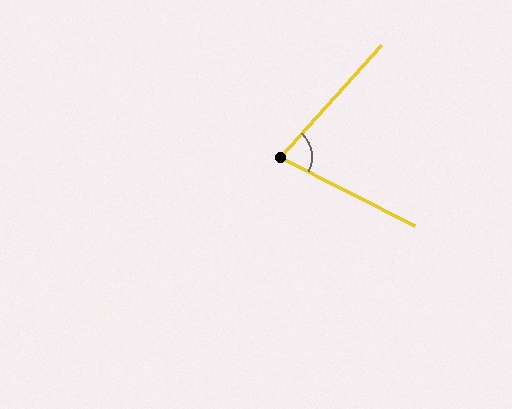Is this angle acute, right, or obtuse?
It is acute.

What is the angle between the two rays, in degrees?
Approximately 75 degrees.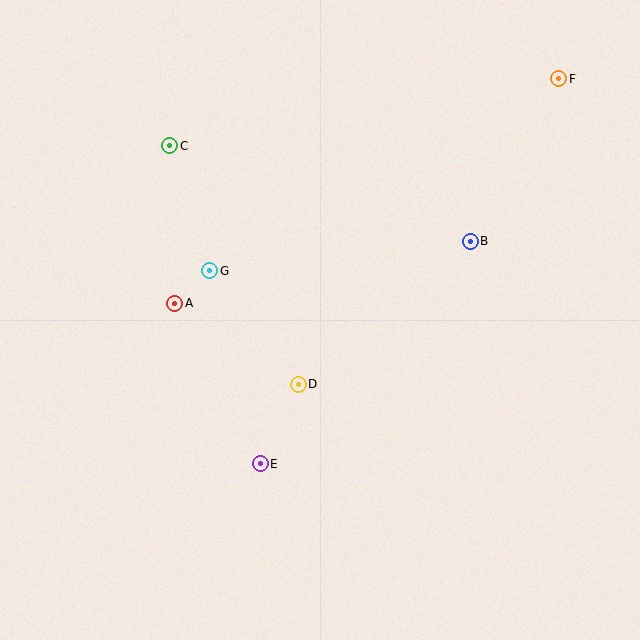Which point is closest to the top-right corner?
Point F is closest to the top-right corner.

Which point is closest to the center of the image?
Point D at (298, 384) is closest to the center.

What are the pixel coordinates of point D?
Point D is at (298, 384).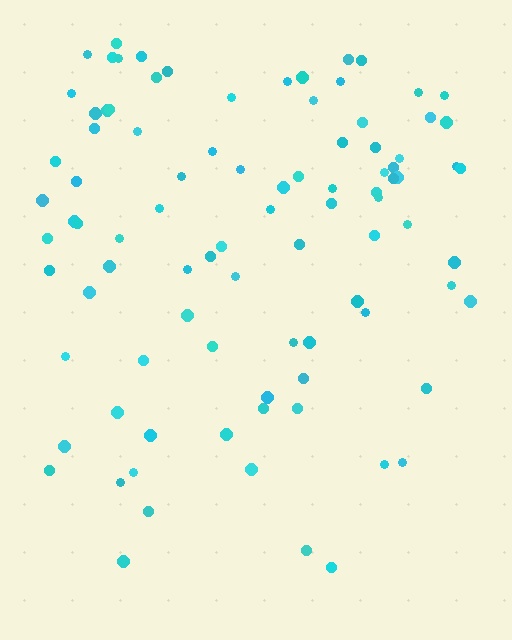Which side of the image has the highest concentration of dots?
The top.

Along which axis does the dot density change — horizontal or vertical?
Vertical.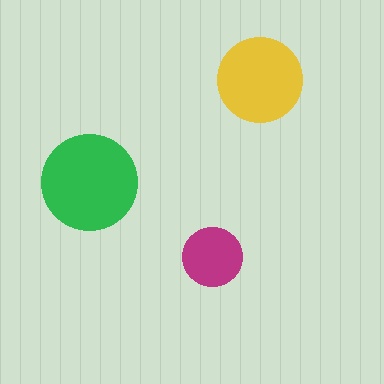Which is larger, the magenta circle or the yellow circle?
The yellow one.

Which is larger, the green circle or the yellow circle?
The green one.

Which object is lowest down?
The magenta circle is bottommost.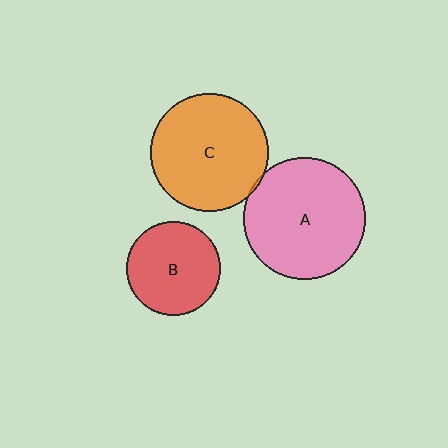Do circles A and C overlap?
Yes.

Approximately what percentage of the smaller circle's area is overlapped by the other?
Approximately 5%.